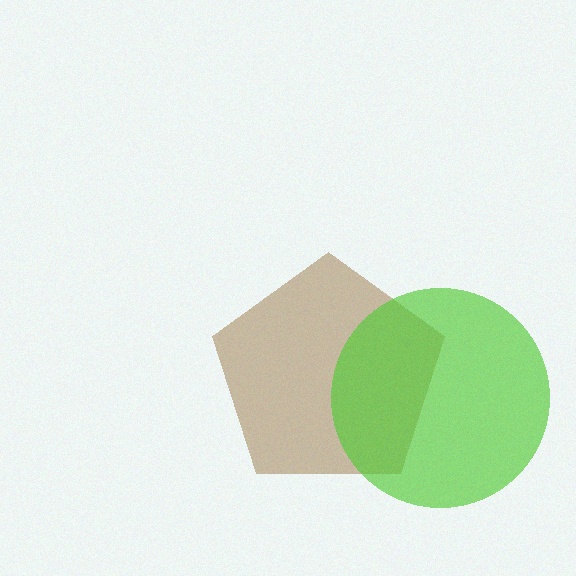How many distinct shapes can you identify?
There are 2 distinct shapes: a brown pentagon, a lime circle.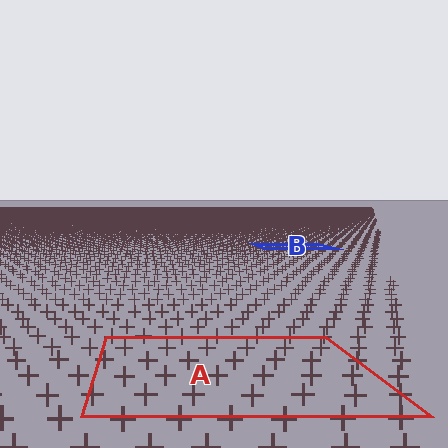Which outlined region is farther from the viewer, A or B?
Region B is farther from the viewer — the texture elements inside it appear smaller and more densely packed.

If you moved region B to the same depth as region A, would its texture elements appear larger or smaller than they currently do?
They would appear larger. At a closer depth, the same texture elements are projected at a bigger on-screen size.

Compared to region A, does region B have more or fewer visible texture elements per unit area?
Region B has more texture elements per unit area — they are packed more densely because it is farther away.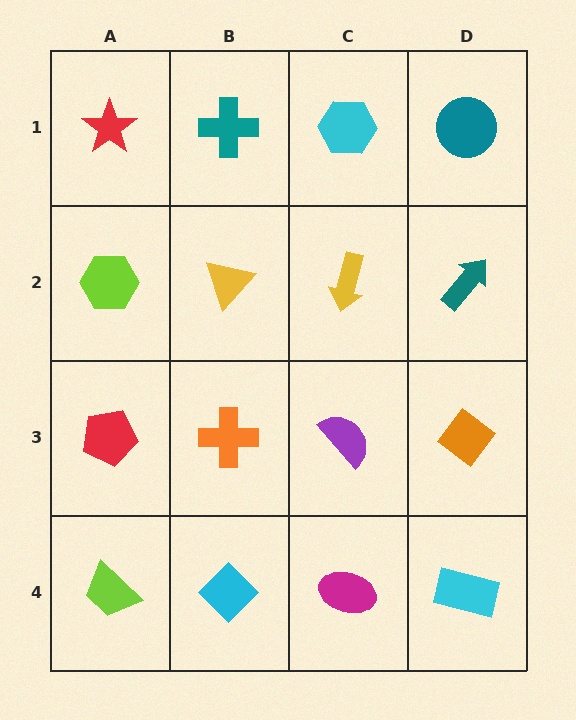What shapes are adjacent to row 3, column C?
A yellow arrow (row 2, column C), a magenta ellipse (row 4, column C), an orange cross (row 3, column B), an orange diamond (row 3, column D).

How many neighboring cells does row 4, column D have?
2.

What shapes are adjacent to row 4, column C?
A purple semicircle (row 3, column C), a cyan diamond (row 4, column B), a cyan rectangle (row 4, column D).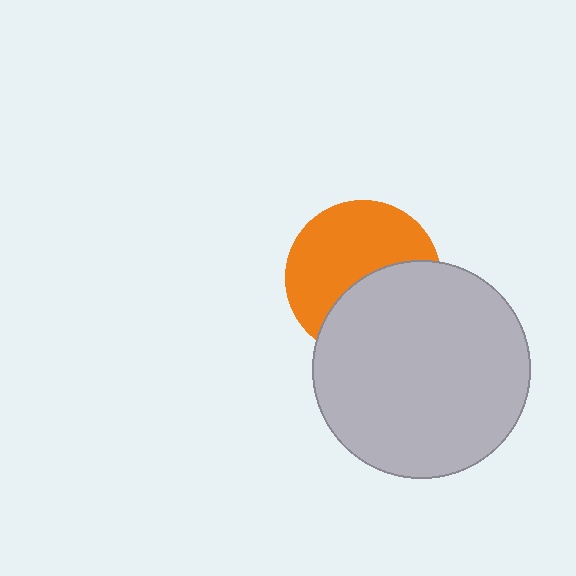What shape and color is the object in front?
The object in front is a light gray circle.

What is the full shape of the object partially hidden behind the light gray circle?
The partially hidden object is an orange circle.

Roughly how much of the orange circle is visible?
About half of it is visible (roughly 57%).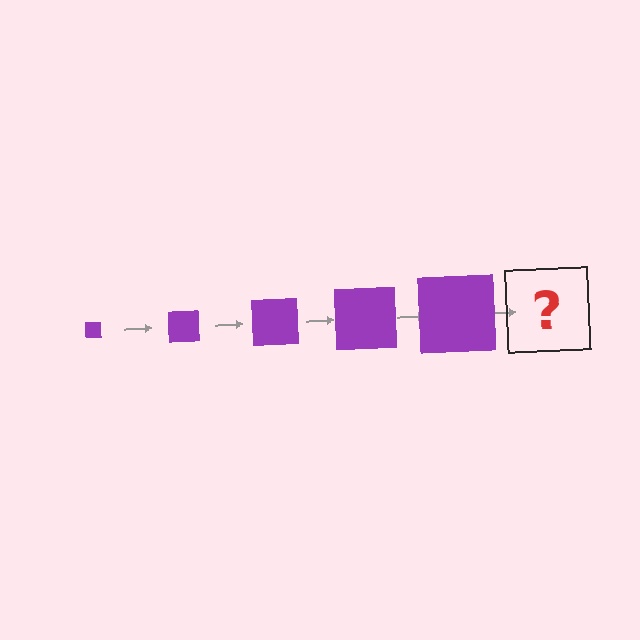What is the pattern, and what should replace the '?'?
The pattern is that the square gets progressively larger each step. The '?' should be a purple square, larger than the previous one.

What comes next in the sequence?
The next element should be a purple square, larger than the previous one.